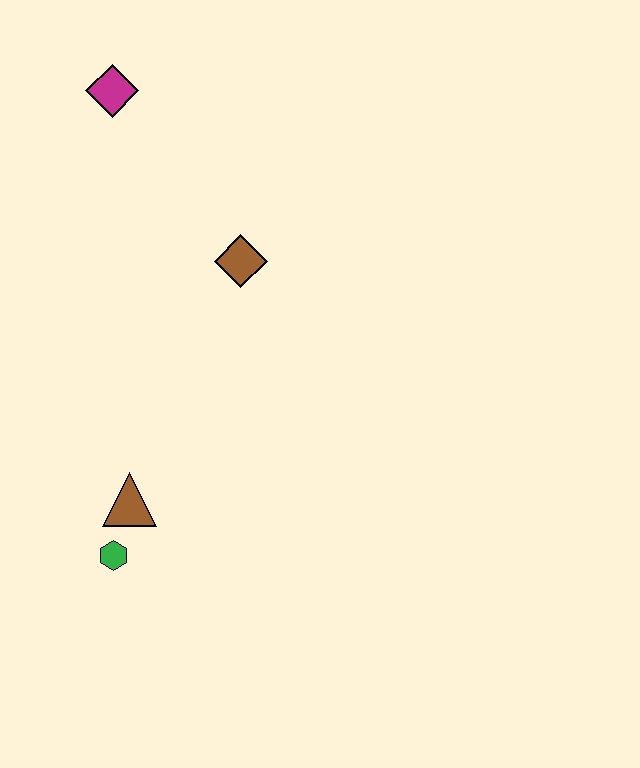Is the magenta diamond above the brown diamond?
Yes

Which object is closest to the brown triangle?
The green hexagon is closest to the brown triangle.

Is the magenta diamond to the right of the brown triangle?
No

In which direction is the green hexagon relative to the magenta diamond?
The green hexagon is below the magenta diamond.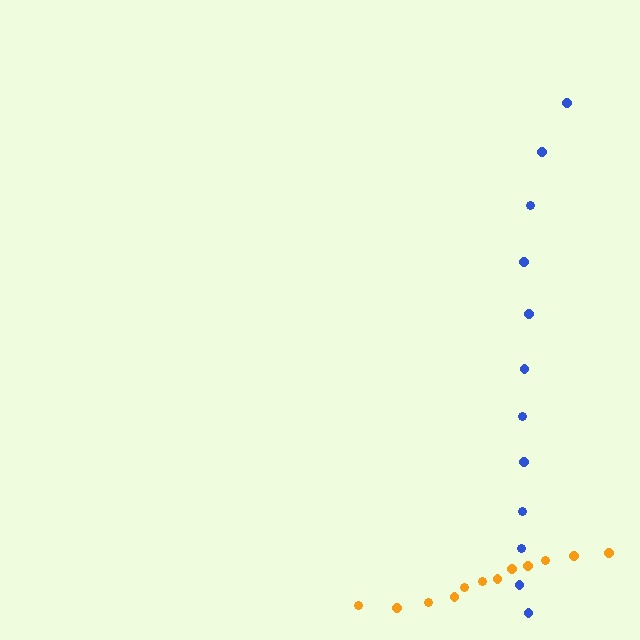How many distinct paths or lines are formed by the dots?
There are 2 distinct paths.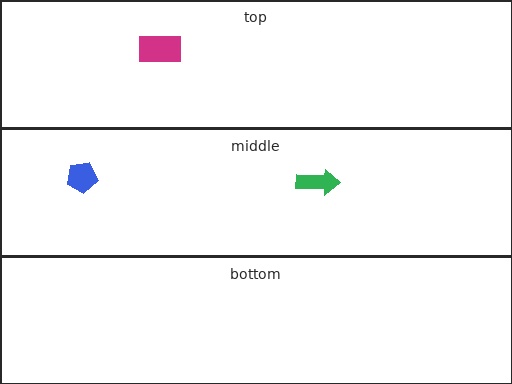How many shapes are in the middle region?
2.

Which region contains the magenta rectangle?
The top region.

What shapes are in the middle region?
The green arrow, the blue pentagon.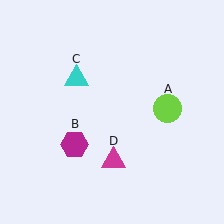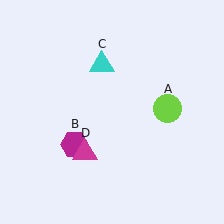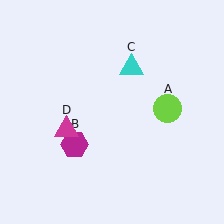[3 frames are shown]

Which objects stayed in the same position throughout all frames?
Lime circle (object A) and magenta hexagon (object B) remained stationary.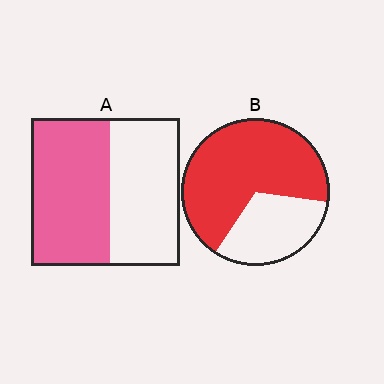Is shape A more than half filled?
Roughly half.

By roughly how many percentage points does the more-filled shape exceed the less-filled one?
By roughly 15 percentage points (B over A).